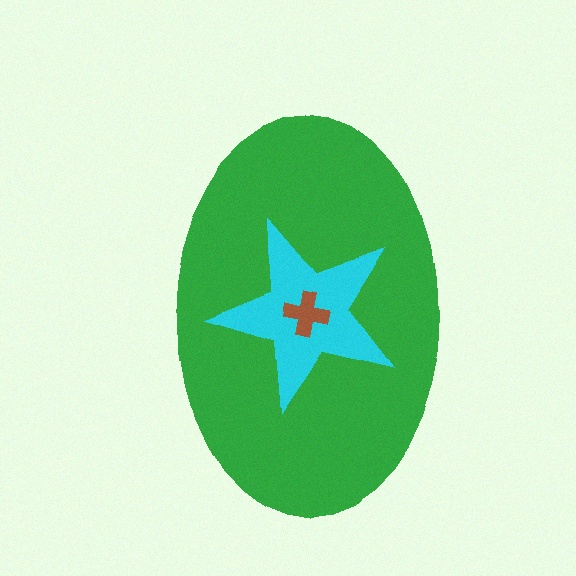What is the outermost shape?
The green ellipse.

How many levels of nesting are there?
3.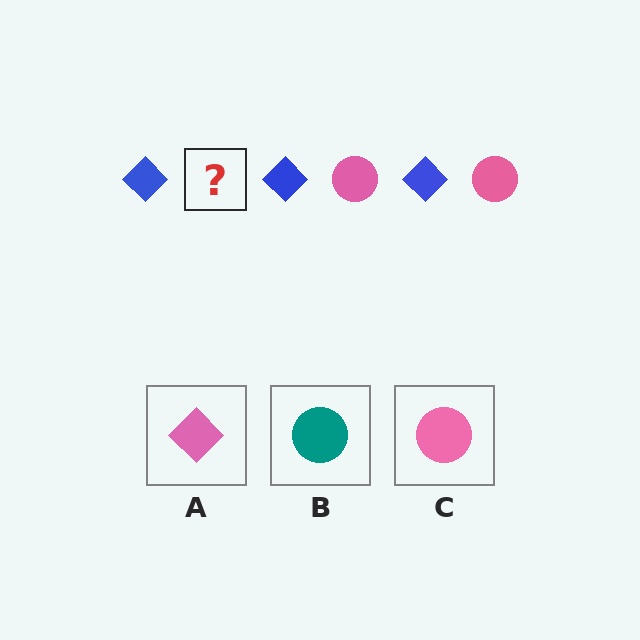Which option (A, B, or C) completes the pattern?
C.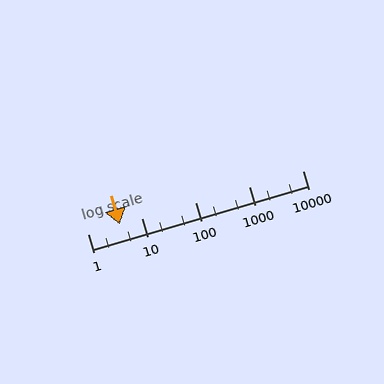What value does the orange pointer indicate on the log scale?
The pointer indicates approximately 4.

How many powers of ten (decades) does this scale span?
The scale spans 4 decades, from 1 to 10000.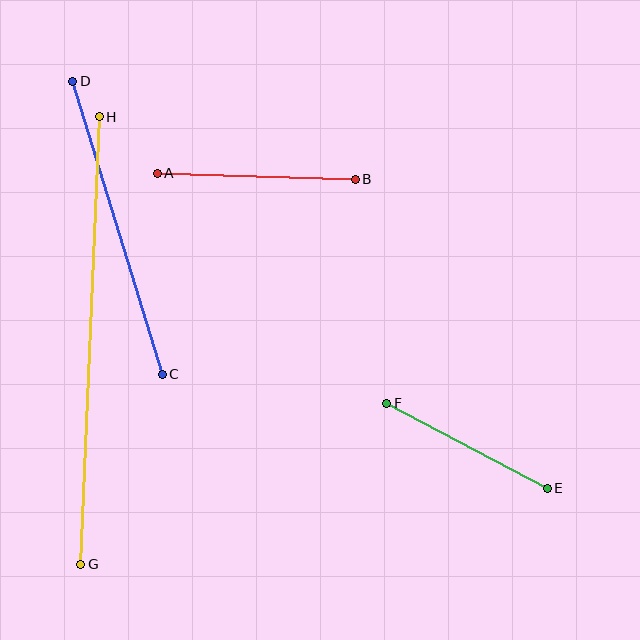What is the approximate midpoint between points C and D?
The midpoint is at approximately (118, 228) pixels.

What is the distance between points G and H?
The distance is approximately 448 pixels.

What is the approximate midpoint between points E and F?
The midpoint is at approximately (467, 446) pixels.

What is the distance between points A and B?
The distance is approximately 198 pixels.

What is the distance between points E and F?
The distance is approximately 182 pixels.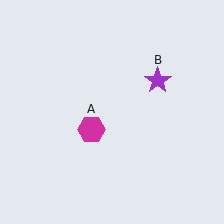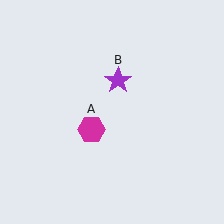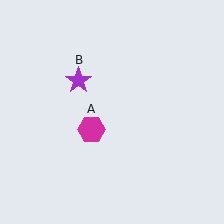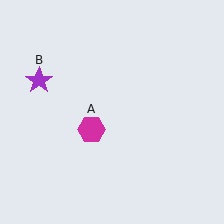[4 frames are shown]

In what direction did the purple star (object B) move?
The purple star (object B) moved left.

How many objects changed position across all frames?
1 object changed position: purple star (object B).